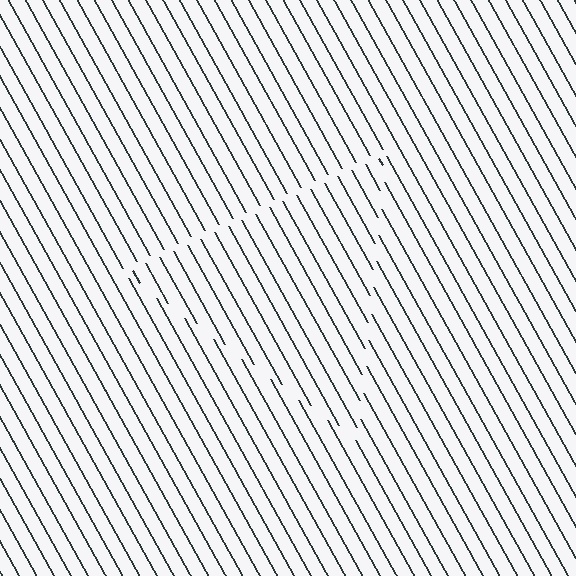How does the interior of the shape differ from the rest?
The interior of the shape contains the same grating, shifted by half a period — the contour is defined by the phase discontinuity where line-ends from the inner and outer gratings abut.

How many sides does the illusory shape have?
3 sides — the line-ends trace a triangle.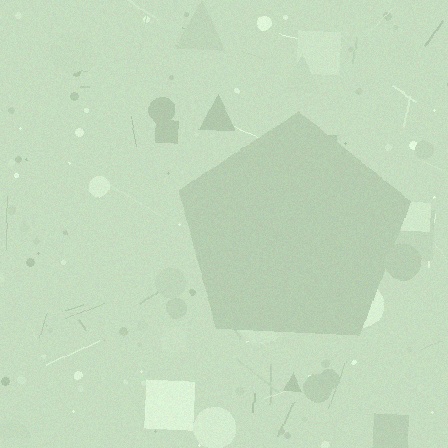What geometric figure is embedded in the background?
A pentagon is embedded in the background.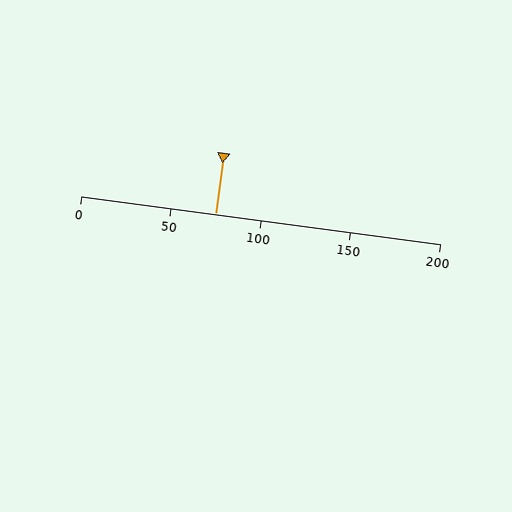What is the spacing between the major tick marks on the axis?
The major ticks are spaced 50 apart.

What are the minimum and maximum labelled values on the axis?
The axis runs from 0 to 200.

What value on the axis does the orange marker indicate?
The marker indicates approximately 75.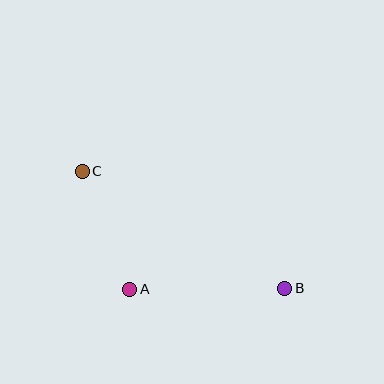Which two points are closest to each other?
Points A and C are closest to each other.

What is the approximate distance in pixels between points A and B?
The distance between A and B is approximately 155 pixels.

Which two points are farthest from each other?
Points B and C are farthest from each other.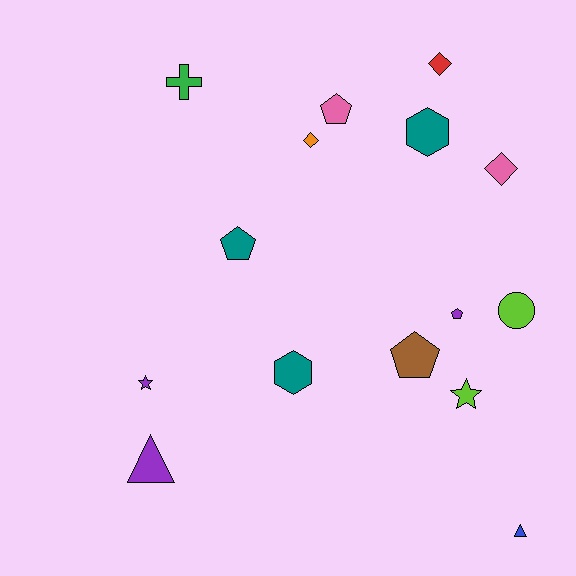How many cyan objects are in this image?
There are no cyan objects.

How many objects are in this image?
There are 15 objects.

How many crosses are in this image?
There is 1 cross.